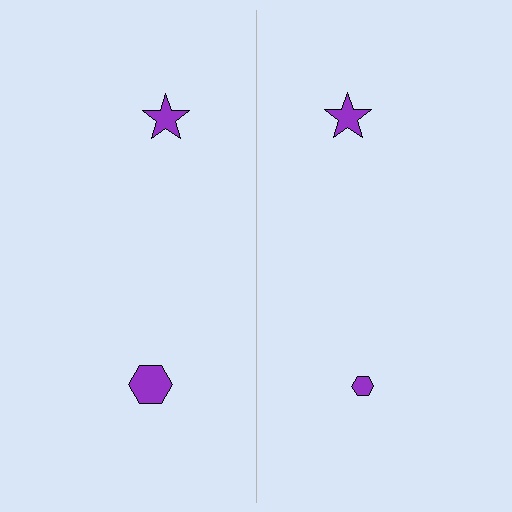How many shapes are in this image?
There are 4 shapes in this image.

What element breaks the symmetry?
The purple hexagon on the right side has a different size than its mirror counterpart.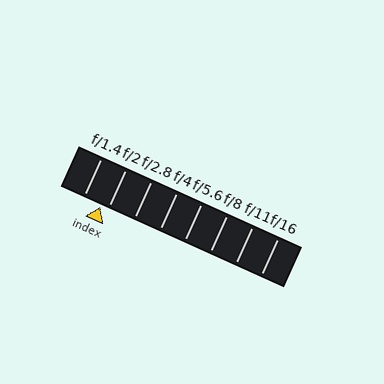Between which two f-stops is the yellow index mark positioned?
The index mark is between f/1.4 and f/2.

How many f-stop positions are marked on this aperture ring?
There are 8 f-stop positions marked.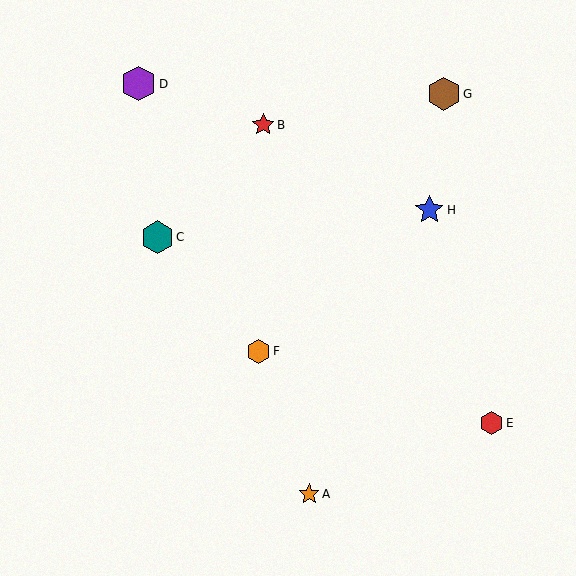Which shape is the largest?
The purple hexagon (labeled D) is the largest.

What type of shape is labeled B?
Shape B is a red star.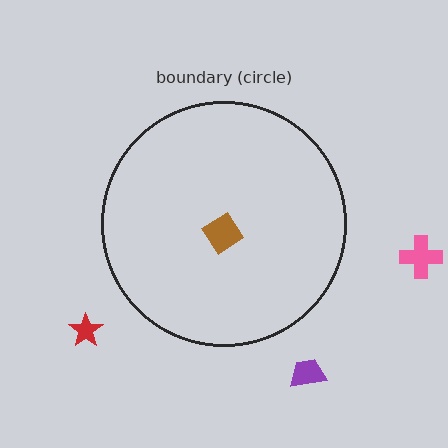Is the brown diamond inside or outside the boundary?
Inside.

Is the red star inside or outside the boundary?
Outside.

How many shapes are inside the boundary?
1 inside, 3 outside.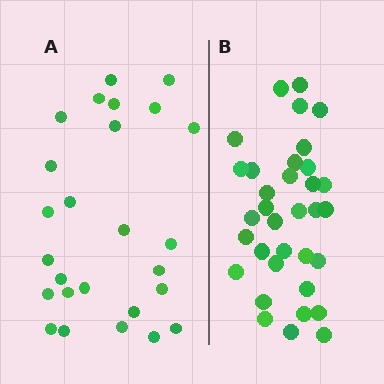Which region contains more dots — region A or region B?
Region B (the right region) has more dots.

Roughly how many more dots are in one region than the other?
Region B has roughly 8 or so more dots than region A.